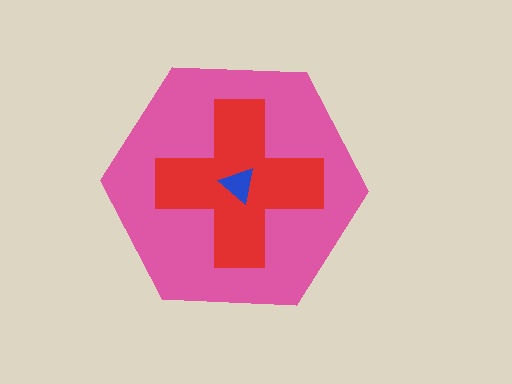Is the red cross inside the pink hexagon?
Yes.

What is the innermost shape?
The blue triangle.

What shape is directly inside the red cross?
The blue triangle.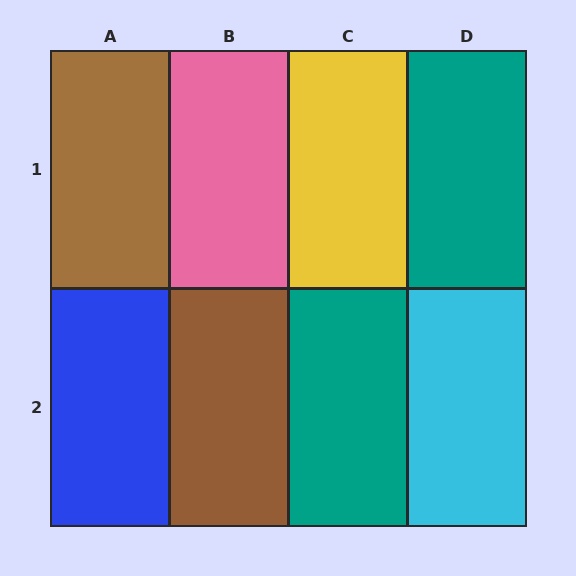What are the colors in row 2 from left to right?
Blue, brown, teal, cyan.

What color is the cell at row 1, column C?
Yellow.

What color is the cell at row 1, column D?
Teal.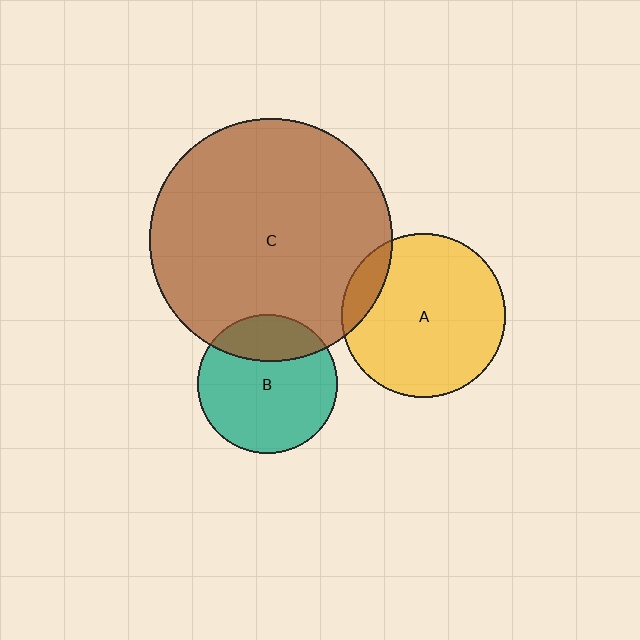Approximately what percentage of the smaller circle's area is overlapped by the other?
Approximately 25%.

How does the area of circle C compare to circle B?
Approximately 3.0 times.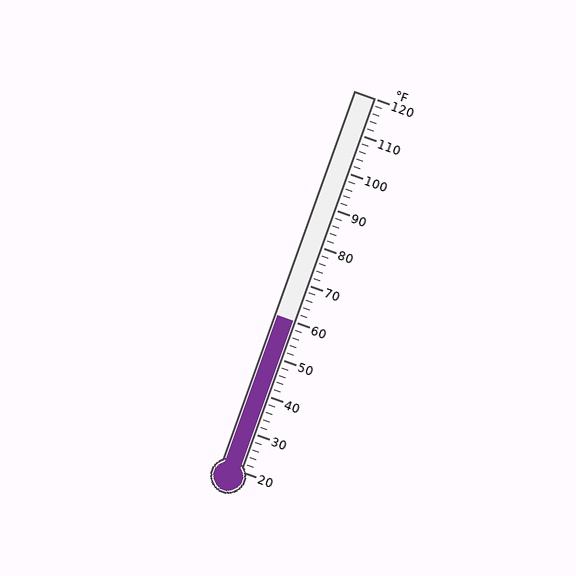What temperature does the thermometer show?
The thermometer shows approximately 60°F.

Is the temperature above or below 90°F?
The temperature is below 90°F.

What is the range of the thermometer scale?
The thermometer scale ranges from 20°F to 120°F.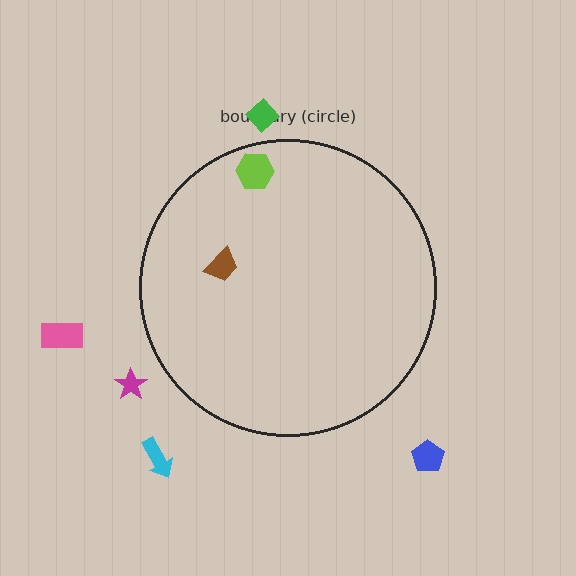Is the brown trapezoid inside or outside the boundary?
Inside.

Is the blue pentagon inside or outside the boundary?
Outside.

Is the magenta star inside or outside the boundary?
Outside.